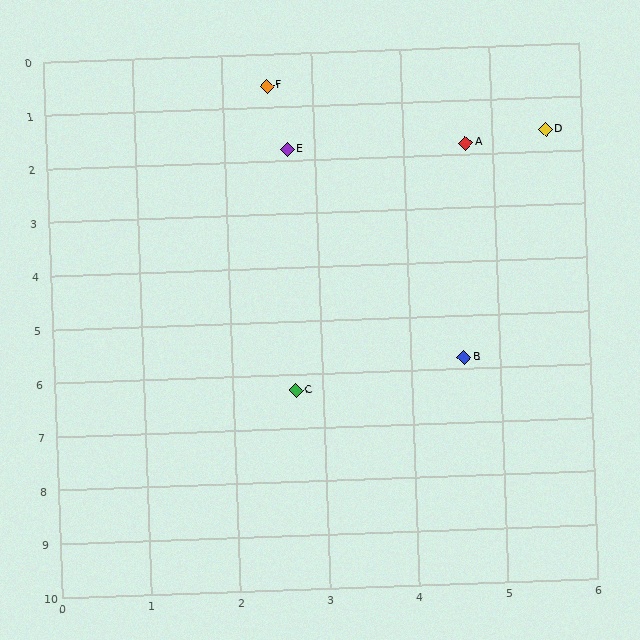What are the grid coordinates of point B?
Point B is at approximately (4.6, 5.8).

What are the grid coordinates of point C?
Point C is at approximately (2.7, 6.3).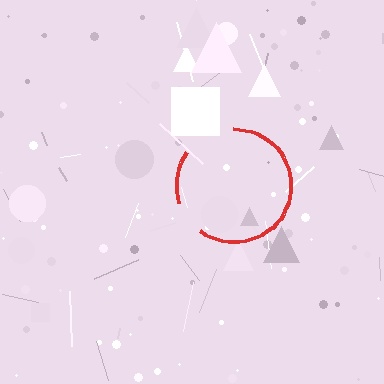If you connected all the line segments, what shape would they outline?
They would outline a circle.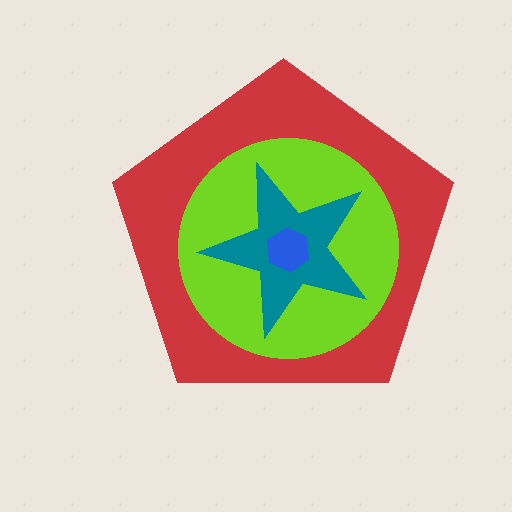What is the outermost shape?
The red pentagon.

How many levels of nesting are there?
4.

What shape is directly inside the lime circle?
The teal star.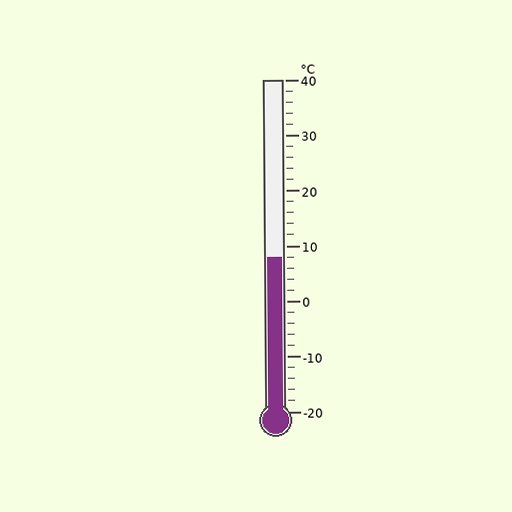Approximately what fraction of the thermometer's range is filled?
The thermometer is filled to approximately 45% of its range.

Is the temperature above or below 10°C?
The temperature is below 10°C.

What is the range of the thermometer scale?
The thermometer scale ranges from -20°C to 40°C.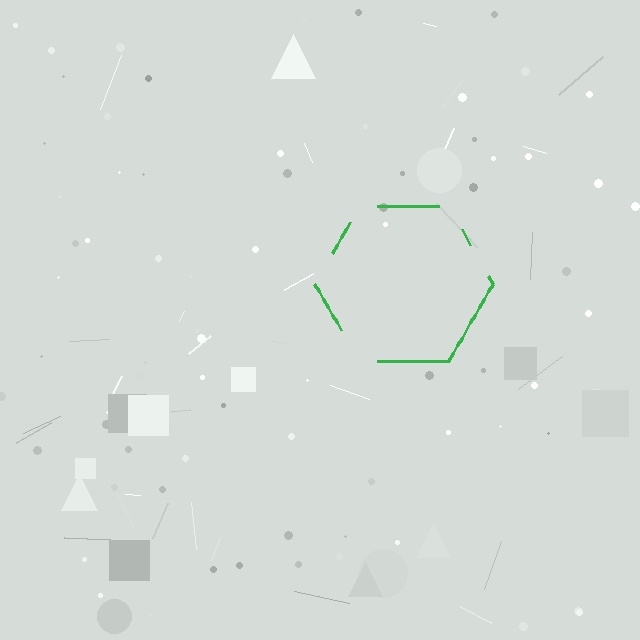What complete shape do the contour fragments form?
The contour fragments form a hexagon.